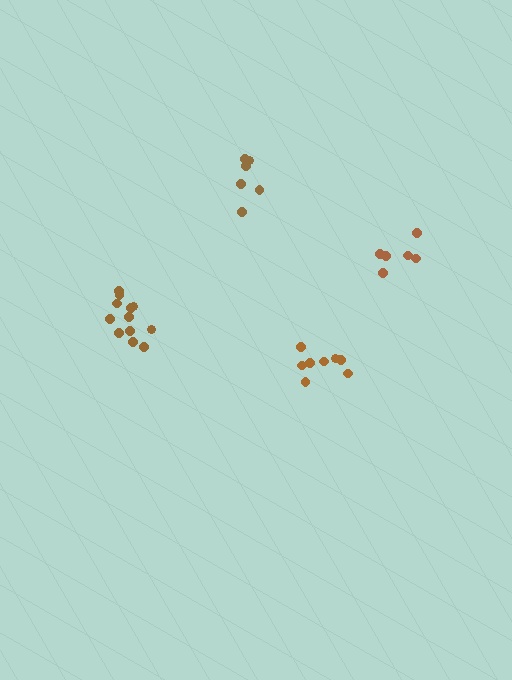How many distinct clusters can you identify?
There are 4 distinct clusters.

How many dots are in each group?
Group 1: 12 dots, Group 2: 6 dots, Group 3: 8 dots, Group 4: 6 dots (32 total).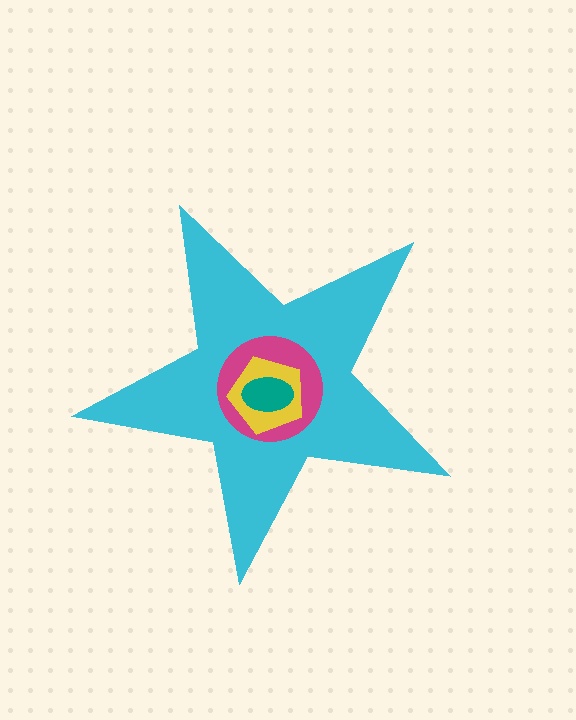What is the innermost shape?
The teal ellipse.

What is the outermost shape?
The cyan star.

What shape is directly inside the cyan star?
The magenta circle.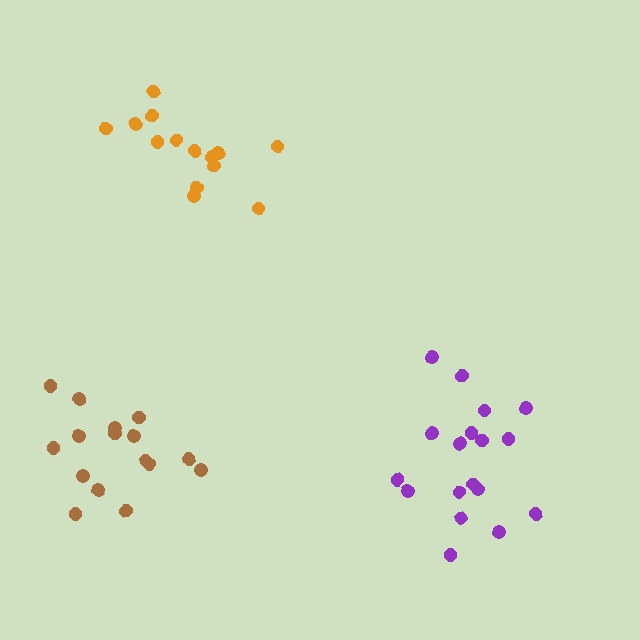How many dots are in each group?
Group 1: 18 dots, Group 2: 16 dots, Group 3: 14 dots (48 total).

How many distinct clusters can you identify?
There are 3 distinct clusters.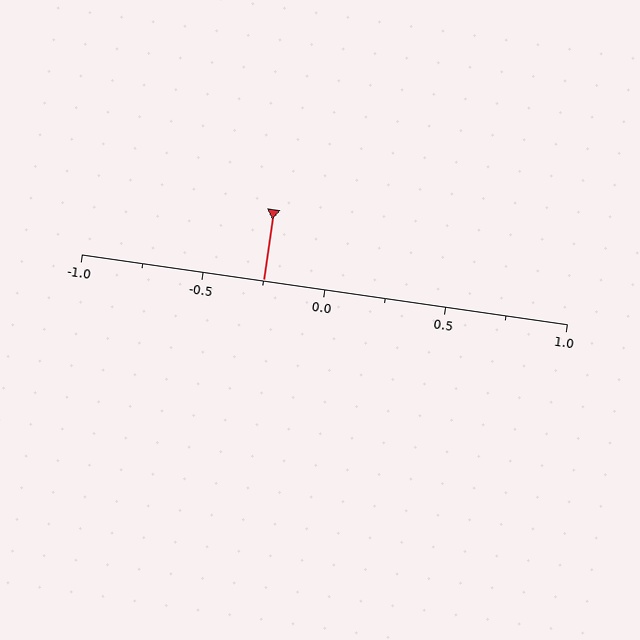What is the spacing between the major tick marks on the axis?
The major ticks are spaced 0.5 apart.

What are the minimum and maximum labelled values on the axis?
The axis runs from -1.0 to 1.0.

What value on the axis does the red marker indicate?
The marker indicates approximately -0.25.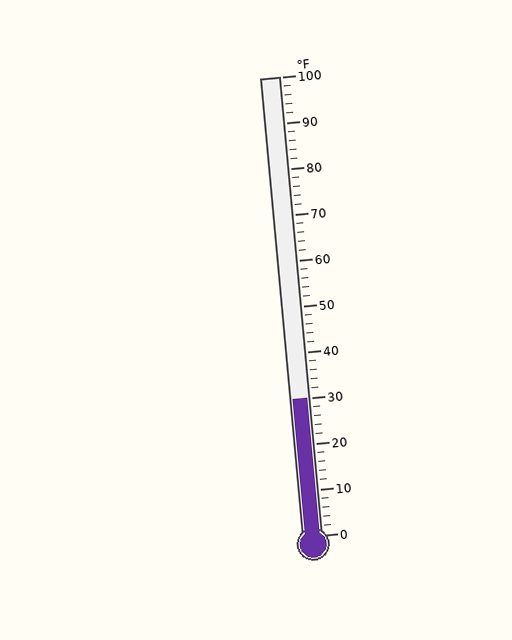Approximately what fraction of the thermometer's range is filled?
The thermometer is filled to approximately 30% of its range.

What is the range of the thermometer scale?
The thermometer scale ranges from 0°F to 100°F.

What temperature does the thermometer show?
The thermometer shows approximately 30°F.